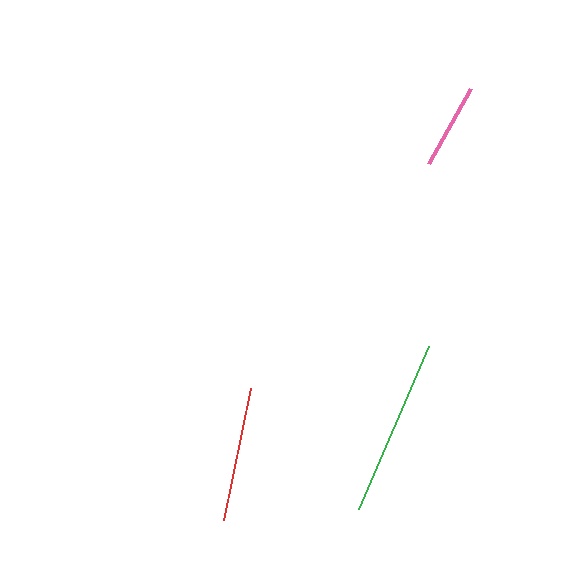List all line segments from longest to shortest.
From longest to shortest: green, red, pink.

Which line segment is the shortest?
The pink line is the shortest at approximately 86 pixels.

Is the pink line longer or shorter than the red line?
The red line is longer than the pink line.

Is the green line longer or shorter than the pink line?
The green line is longer than the pink line.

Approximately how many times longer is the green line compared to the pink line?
The green line is approximately 2.1 times the length of the pink line.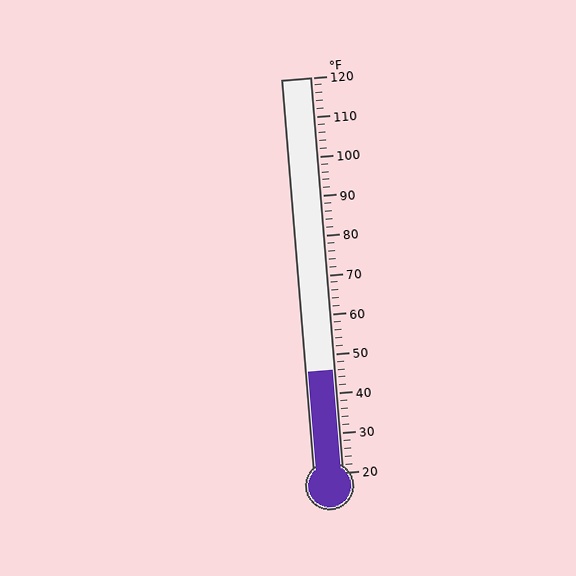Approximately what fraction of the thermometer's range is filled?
The thermometer is filled to approximately 25% of its range.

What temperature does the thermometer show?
The thermometer shows approximately 46°F.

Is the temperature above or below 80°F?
The temperature is below 80°F.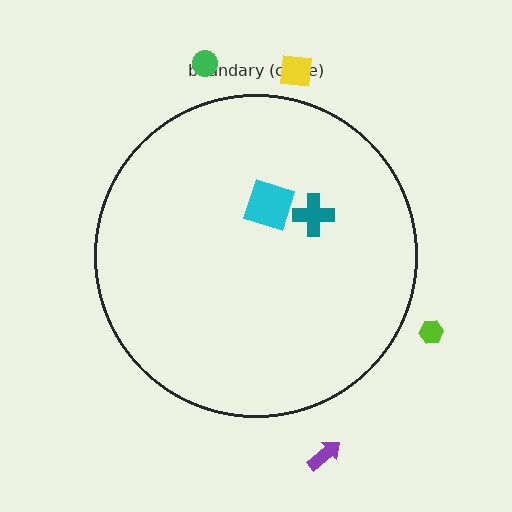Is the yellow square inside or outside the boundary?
Outside.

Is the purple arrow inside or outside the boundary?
Outside.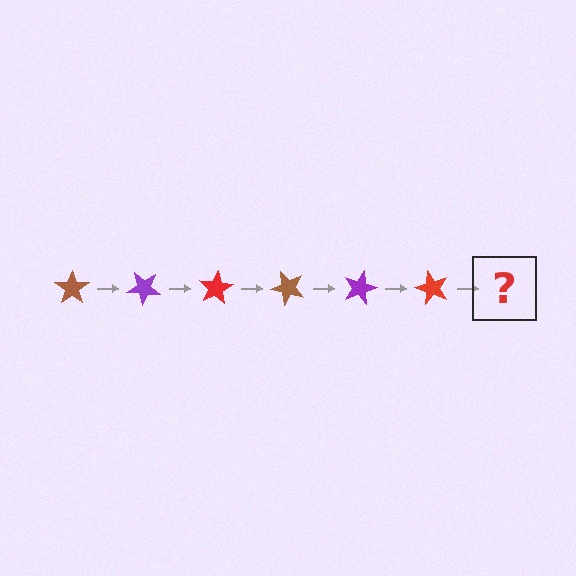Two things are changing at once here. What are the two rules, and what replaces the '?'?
The two rules are that it rotates 40 degrees each step and the color cycles through brown, purple, and red. The '?' should be a brown star, rotated 240 degrees from the start.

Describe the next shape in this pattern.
It should be a brown star, rotated 240 degrees from the start.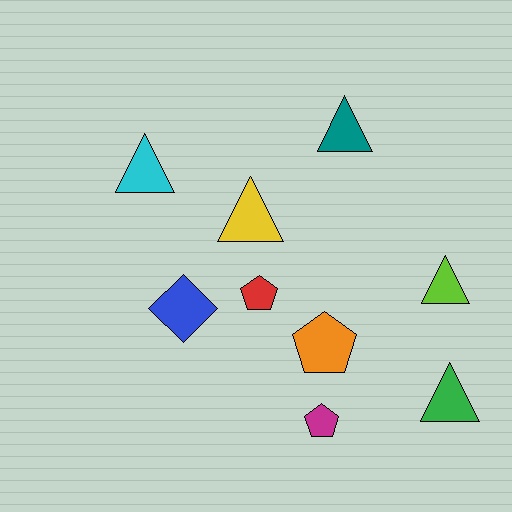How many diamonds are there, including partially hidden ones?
There is 1 diamond.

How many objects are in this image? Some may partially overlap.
There are 9 objects.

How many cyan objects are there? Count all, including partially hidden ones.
There is 1 cyan object.